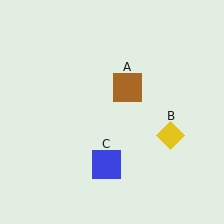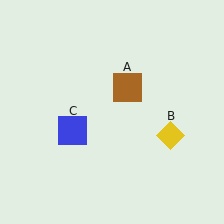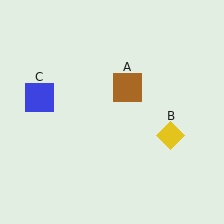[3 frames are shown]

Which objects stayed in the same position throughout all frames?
Brown square (object A) and yellow diamond (object B) remained stationary.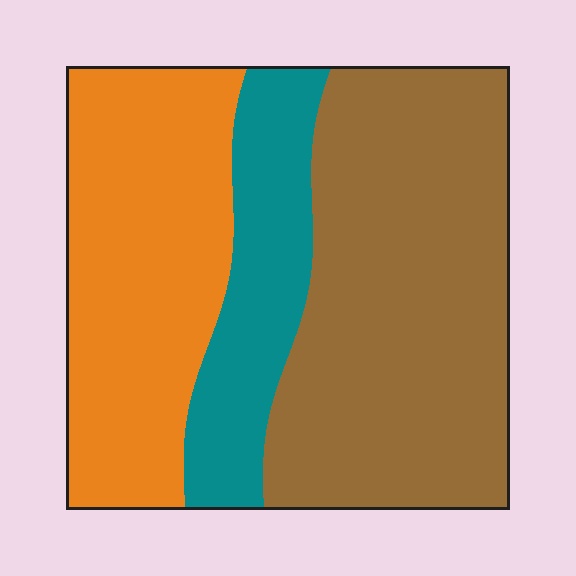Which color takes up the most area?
Brown, at roughly 50%.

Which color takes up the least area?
Teal, at roughly 20%.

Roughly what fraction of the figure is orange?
Orange takes up about one third (1/3) of the figure.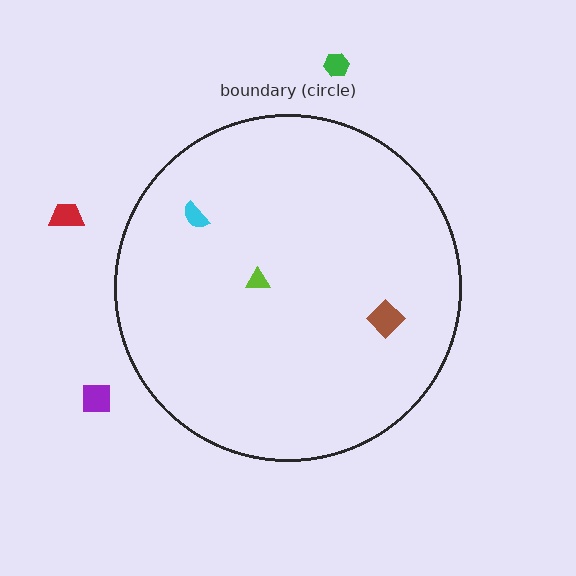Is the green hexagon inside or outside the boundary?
Outside.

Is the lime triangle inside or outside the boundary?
Inside.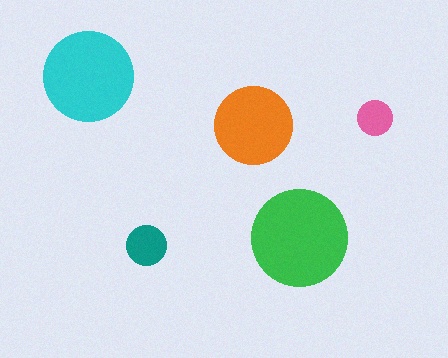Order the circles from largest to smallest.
the green one, the cyan one, the orange one, the teal one, the pink one.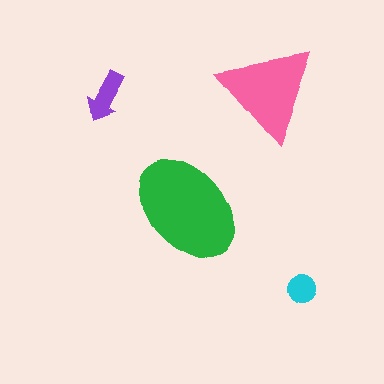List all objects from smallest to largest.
The cyan circle, the purple arrow, the pink triangle, the green ellipse.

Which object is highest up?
The purple arrow is topmost.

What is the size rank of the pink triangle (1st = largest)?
2nd.